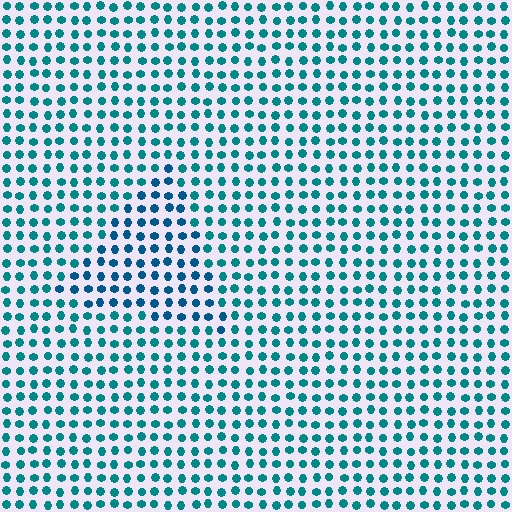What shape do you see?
I see a triangle.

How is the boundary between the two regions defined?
The boundary is defined purely by a slight shift in hue (about 23 degrees). Spacing, size, and orientation are identical on both sides.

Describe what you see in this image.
The image is filled with small teal elements in a uniform arrangement. A triangle-shaped region is visible where the elements are tinted to a slightly different hue, forming a subtle color boundary.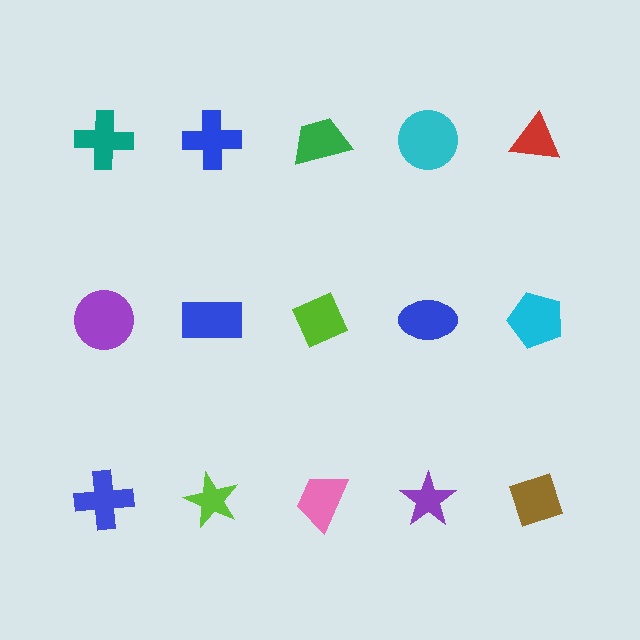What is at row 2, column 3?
A lime diamond.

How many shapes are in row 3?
5 shapes.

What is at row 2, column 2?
A blue rectangle.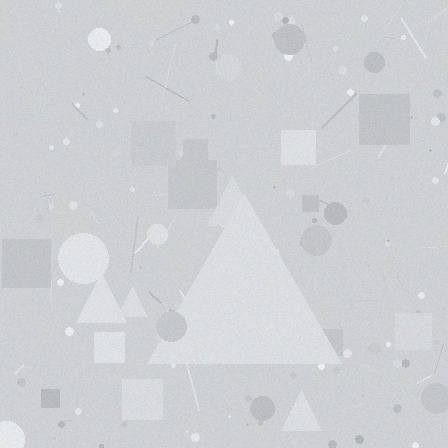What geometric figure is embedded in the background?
A triangle is embedded in the background.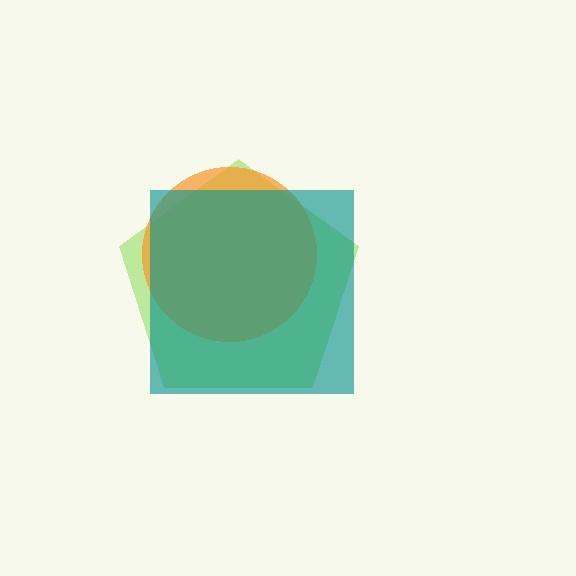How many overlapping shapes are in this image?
There are 3 overlapping shapes in the image.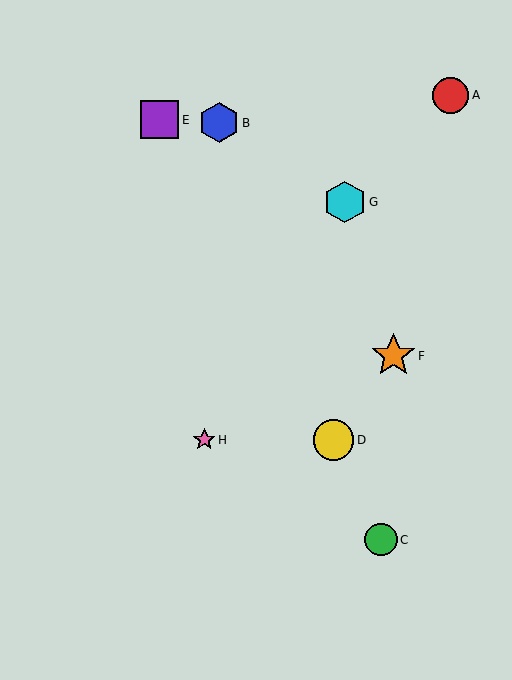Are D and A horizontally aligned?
No, D is at y≈440 and A is at y≈95.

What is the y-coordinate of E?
Object E is at y≈120.